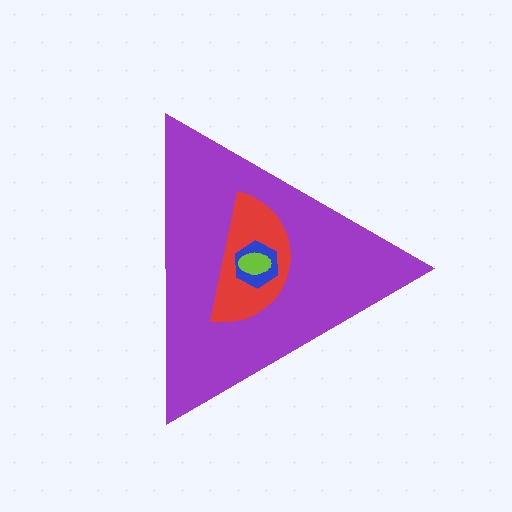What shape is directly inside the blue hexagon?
The lime ellipse.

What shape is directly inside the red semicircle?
The blue hexagon.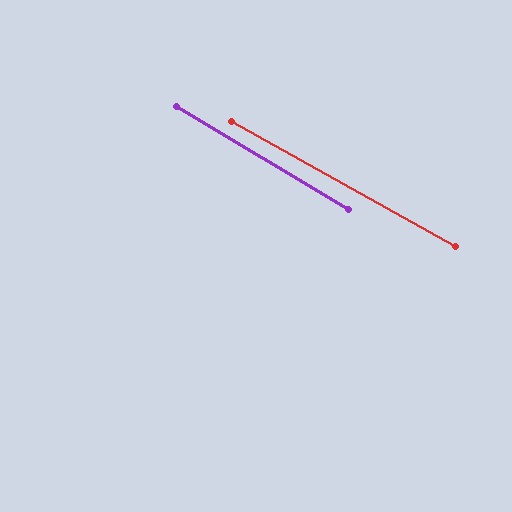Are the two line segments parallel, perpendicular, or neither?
Parallel — their directions differ by only 1.7°.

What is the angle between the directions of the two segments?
Approximately 2 degrees.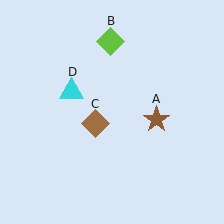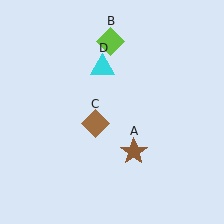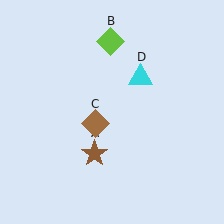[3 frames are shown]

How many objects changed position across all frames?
2 objects changed position: brown star (object A), cyan triangle (object D).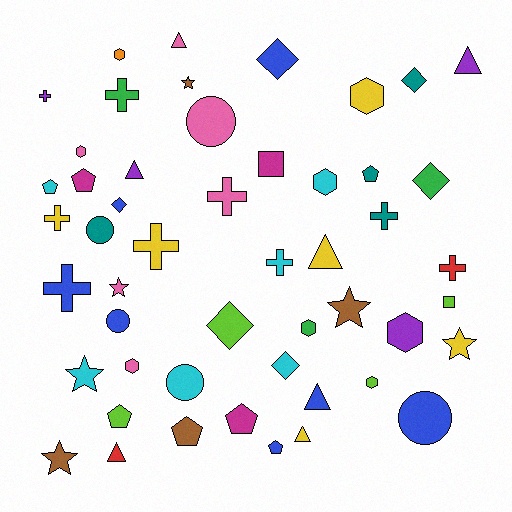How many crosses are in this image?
There are 9 crosses.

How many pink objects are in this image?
There are 6 pink objects.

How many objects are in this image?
There are 50 objects.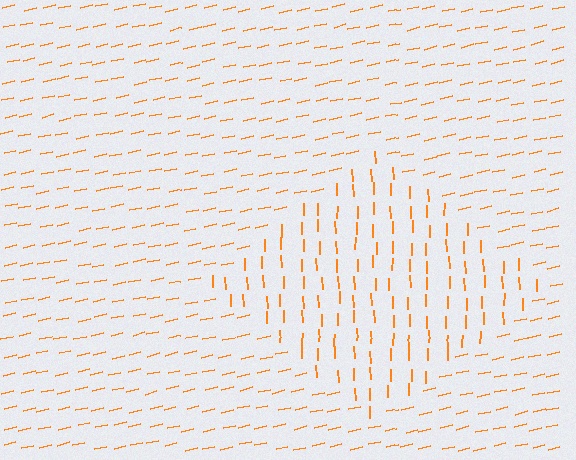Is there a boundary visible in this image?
Yes, there is a texture boundary formed by a change in line orientation.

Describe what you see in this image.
The image is filled with small orange line segments. A diamond region in the image has lines oriented differently from the surrounding lines, creating a visible texture boundary.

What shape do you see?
I see a diamond.